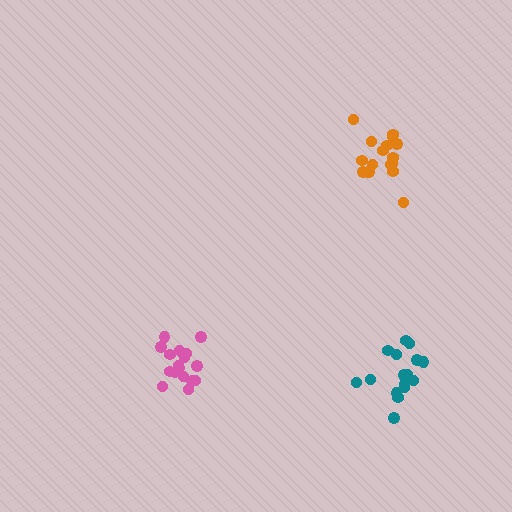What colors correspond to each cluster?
The clusters are colored: orange, pink, teal.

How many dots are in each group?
Group 1: 17 dots, Group 2: 18 dots, Group 3: 16 dots (51 total).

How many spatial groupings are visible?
There are 3 spatial groupings.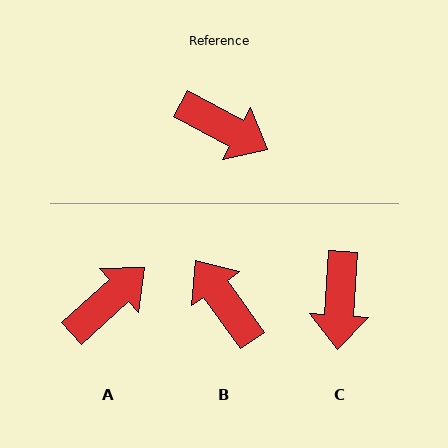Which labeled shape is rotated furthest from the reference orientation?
B, about 154 degrees away.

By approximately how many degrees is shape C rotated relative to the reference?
Approximately 65 degrees clockwise.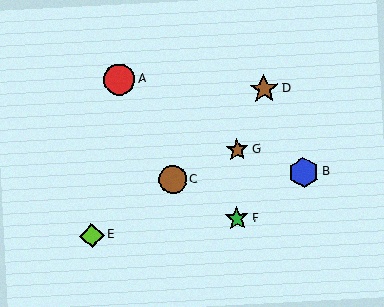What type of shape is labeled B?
Shape B is a blue hexagon.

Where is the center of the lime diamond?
The center of the lime diamond is at (92, 236).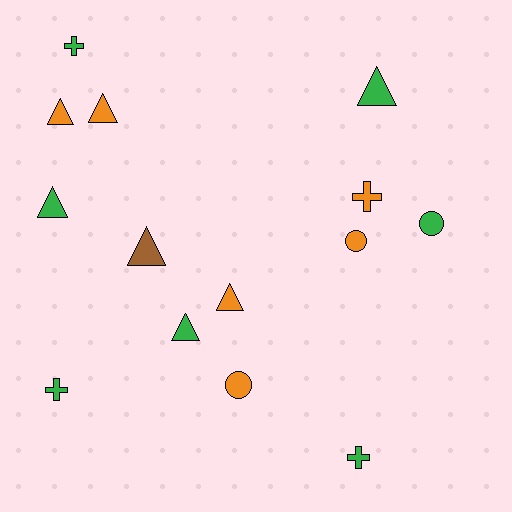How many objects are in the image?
There are 14 objects.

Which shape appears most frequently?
Triangle, with 7 objects.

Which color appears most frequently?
Green, with 7 objects.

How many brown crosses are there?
There are no brown crosses.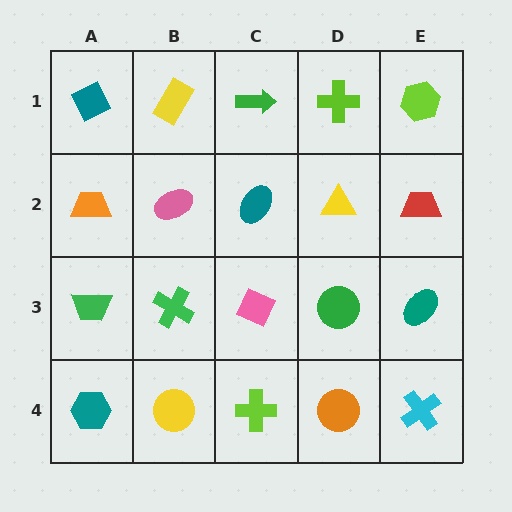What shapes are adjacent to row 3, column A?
An orange trapezoid (row 2, column A), a teal hexagon (row 4, column A), a green cross (row 3, column B).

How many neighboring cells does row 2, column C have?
4.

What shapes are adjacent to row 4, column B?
A green cross (row 3, column B), a teal hexagon (row 4, column A), a lime cross (row 4, column C).